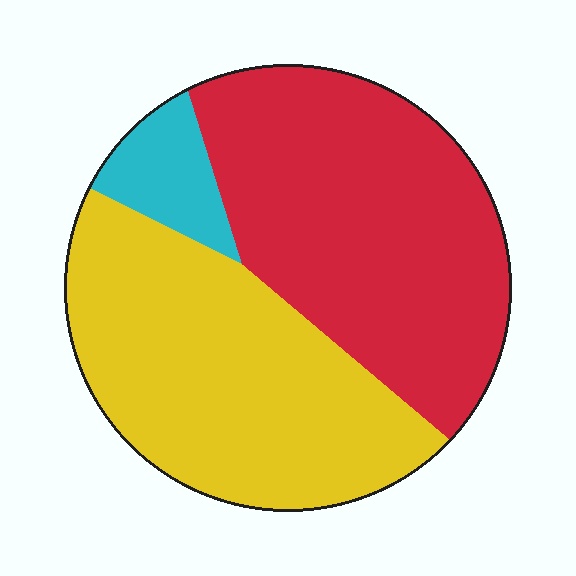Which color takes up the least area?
Cyan, at roughly 10%.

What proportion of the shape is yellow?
Yellow covers roughly 45% of the shape.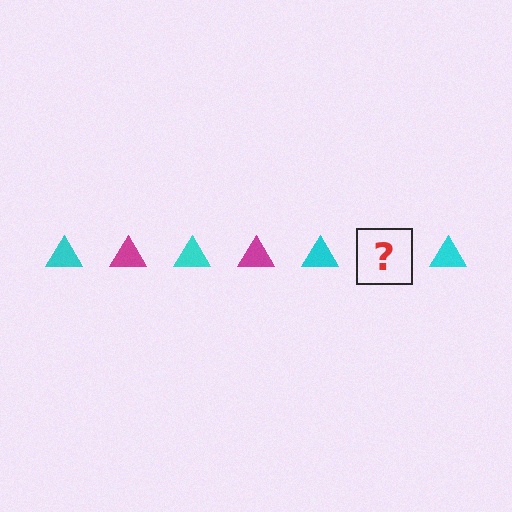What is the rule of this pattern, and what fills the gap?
The rule is that the pattern cycles through cyan, magenta triangles. The gap should be filled with a magenta triangle.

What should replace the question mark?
The question mark should be replaced with a magenta triangle.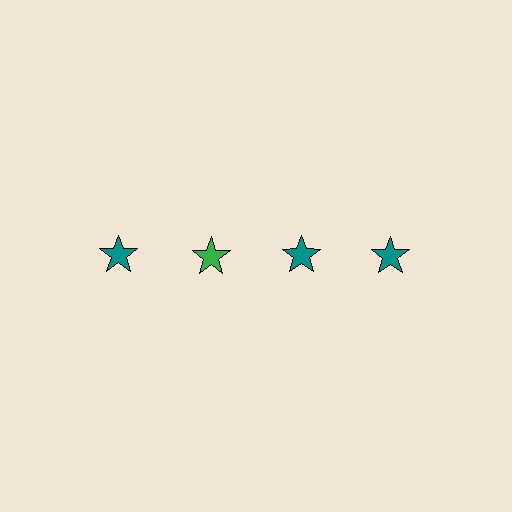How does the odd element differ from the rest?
It has a different color: green instead of teal.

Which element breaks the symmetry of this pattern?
The green star in the top row, second from left column breaks the symmetry. All other shapes are teal stars.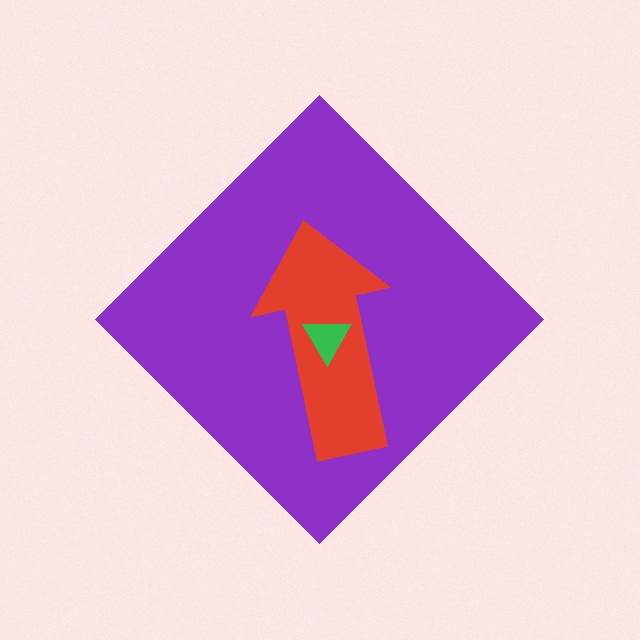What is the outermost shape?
The purple diamond.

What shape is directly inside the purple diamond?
The red arrow.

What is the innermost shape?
The green triangle.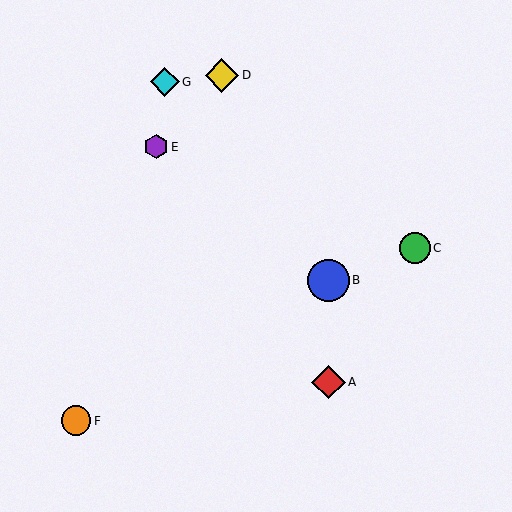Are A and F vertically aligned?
No, A is at x≈328 and F is at x≈76.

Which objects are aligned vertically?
Objects A, B are aligned vertically.